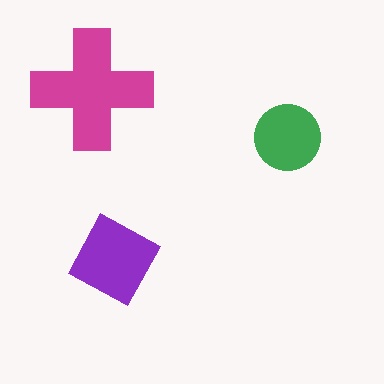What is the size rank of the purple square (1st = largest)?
2nd.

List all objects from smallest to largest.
The green circle, the purple square, the magenta cross.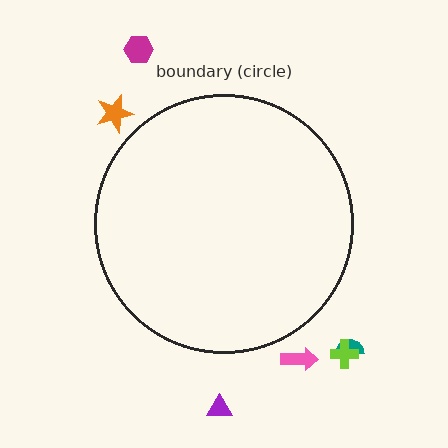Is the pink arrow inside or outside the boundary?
Outside.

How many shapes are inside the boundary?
0 inside, 6 outside.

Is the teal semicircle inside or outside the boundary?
Outside.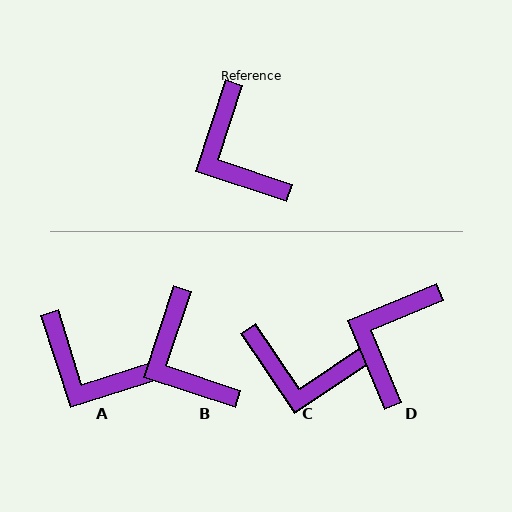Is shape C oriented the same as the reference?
No, it is off by about 52 degrees.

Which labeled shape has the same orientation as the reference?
B.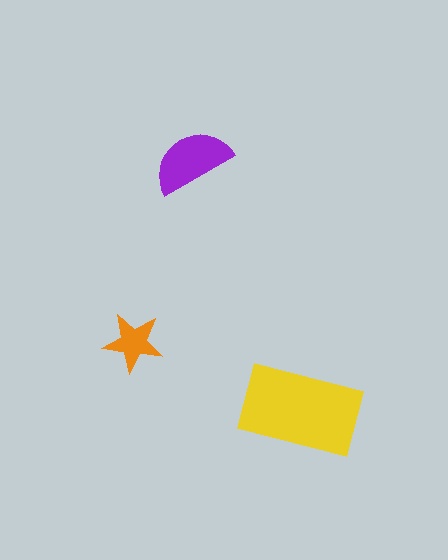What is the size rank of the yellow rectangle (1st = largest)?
1st.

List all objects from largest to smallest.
The yellow rectangle, the purple semicircle, the orange star.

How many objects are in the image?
There are 3 objects in the image.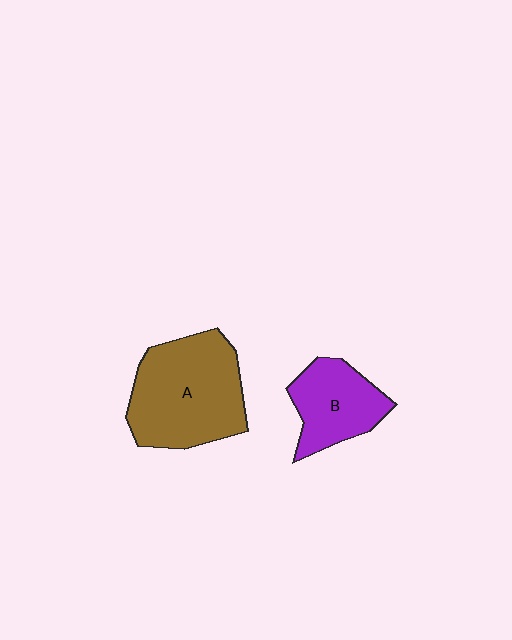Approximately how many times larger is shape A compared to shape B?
Approximately 1.7 times.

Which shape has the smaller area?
Shape B (purple).